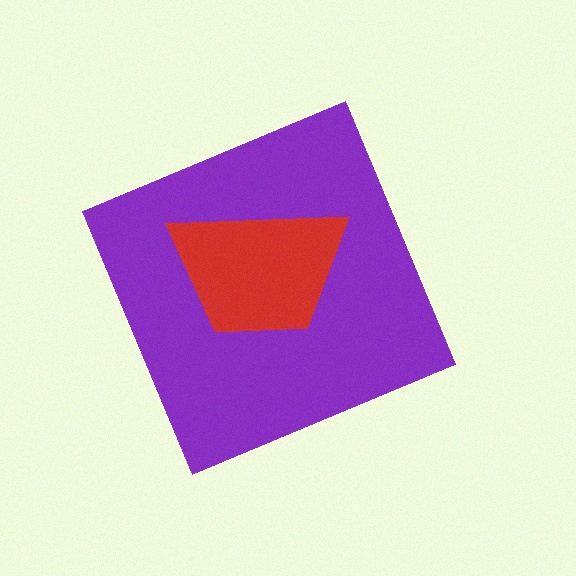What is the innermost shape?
The red trapezoid.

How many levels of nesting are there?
2.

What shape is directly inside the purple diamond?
The red trapezoid.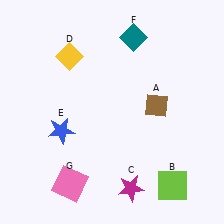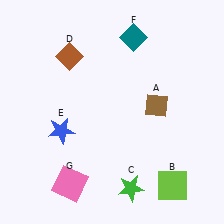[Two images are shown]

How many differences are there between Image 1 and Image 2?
There are 2 differences between the two images.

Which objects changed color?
C changed from magenta to green. D changed from yellow to brown.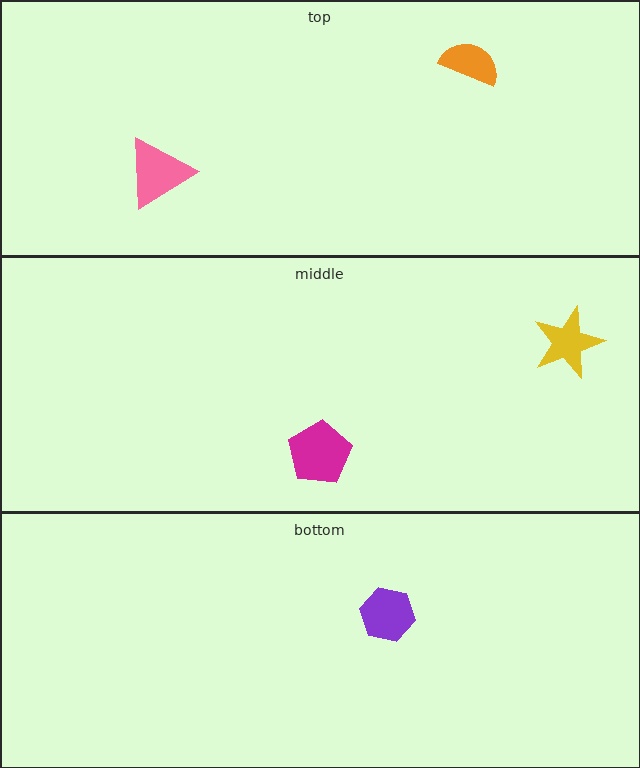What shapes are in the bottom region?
The purple hexagon.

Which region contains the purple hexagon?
The bottom region.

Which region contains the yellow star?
The middle region.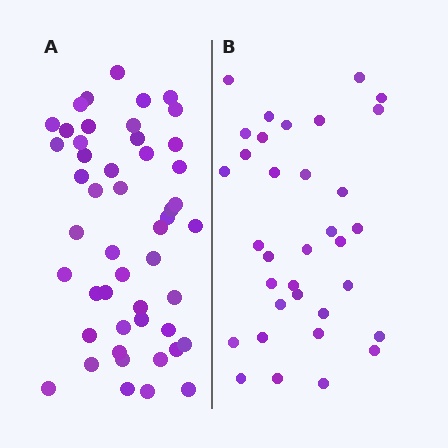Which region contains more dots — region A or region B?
Region A (the left region) has more dots.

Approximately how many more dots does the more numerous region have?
Region A has approximately 15 more dots than region B.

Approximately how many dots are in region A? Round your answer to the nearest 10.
About 50 dots. (The exact count is 49, which rounds to 50.)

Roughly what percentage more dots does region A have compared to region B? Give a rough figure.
About 45% more.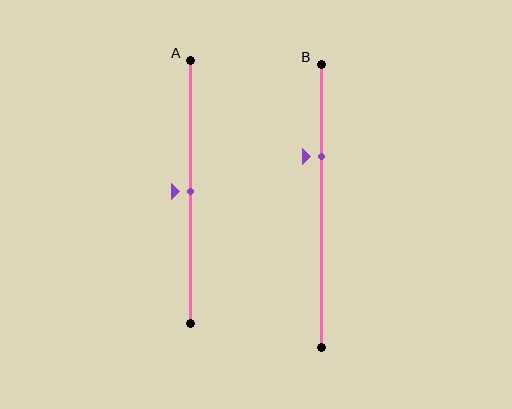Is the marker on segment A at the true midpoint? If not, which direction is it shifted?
Yes, the marker on segment A is at the true midpoint.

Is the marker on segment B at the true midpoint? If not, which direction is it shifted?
No, the marker on segment B is shifted upward by about 18% of the segment length.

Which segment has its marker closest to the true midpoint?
Segment A has its marker closest to the true midpoint.